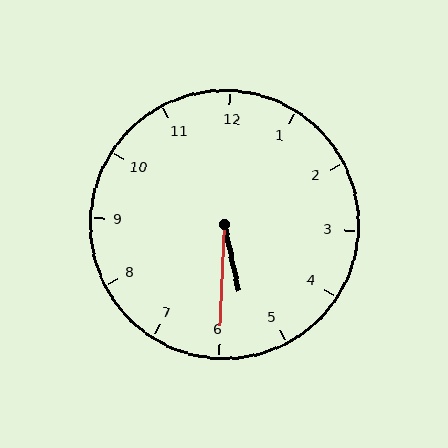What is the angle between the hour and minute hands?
Approximately 15 degrees.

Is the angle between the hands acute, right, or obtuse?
It is acute.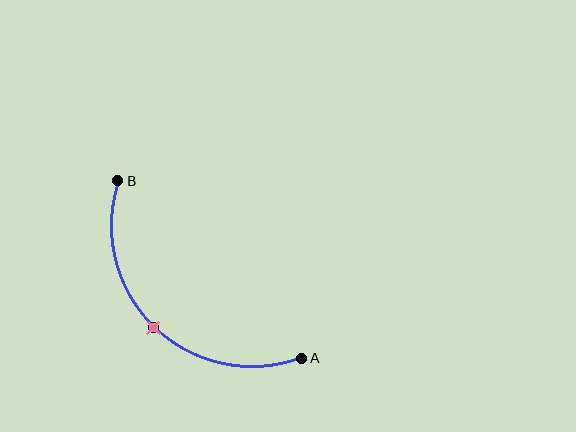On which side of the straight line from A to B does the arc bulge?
The arc bulges below and to the left of the straight line connecting A and B.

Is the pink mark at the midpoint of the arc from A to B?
Yes. The pink mark lies on the arc at equal arc-length from both A and B — it is the arc midpoint.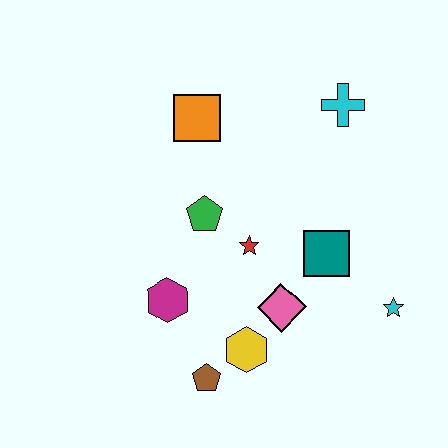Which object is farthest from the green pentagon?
The cyan star is farthest from the green pentagon.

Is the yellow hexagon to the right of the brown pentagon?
Yes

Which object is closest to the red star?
The green pentagon is closest to the red star.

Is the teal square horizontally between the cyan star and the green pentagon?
Yes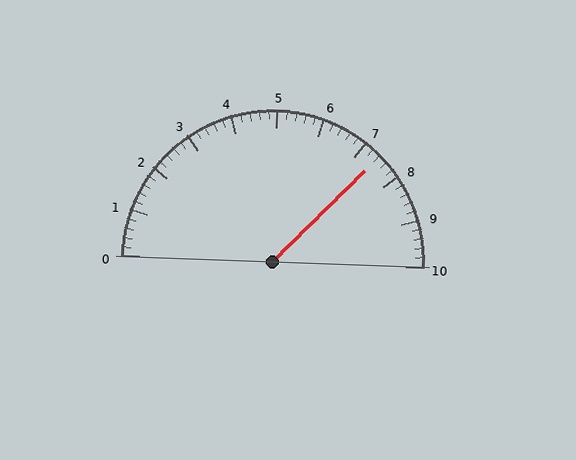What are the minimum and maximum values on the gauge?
The gauge ranges from 0 to 10.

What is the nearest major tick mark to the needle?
The nearest major tick mark is 7.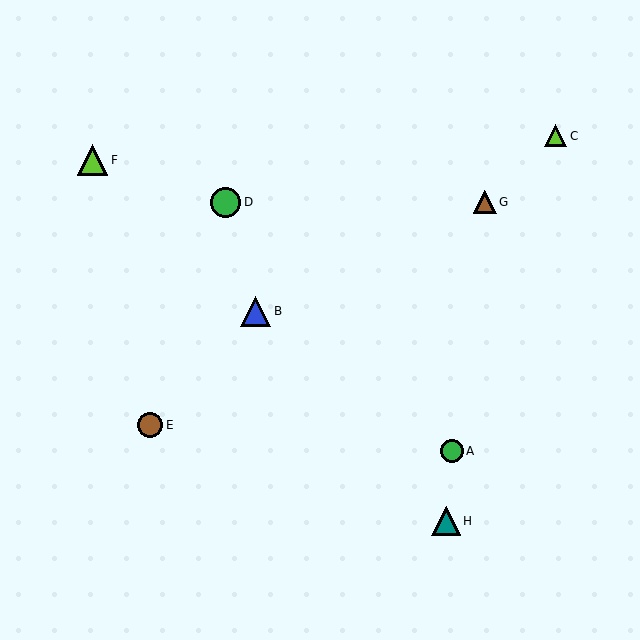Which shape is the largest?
The lime triangle (labeled F) is the largest.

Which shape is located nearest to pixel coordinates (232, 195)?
The green circle (labeled D) at (226, 202) is nearest to that location.